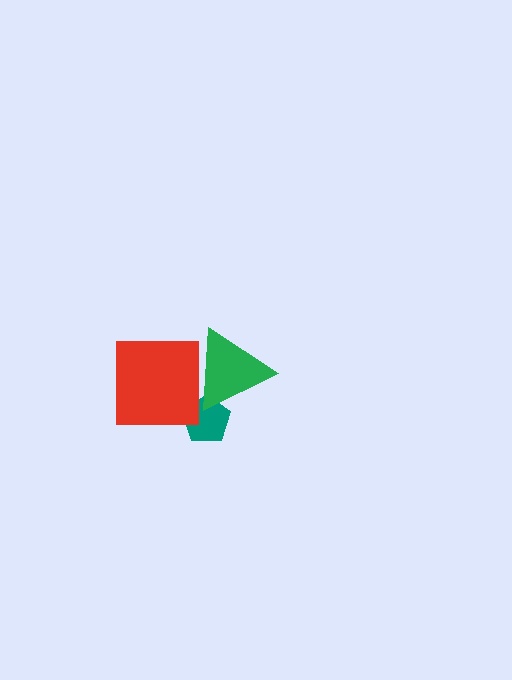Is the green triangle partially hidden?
Yes, it is partially covered by another shape.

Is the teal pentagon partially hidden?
Yes, it is partially covered by another shape.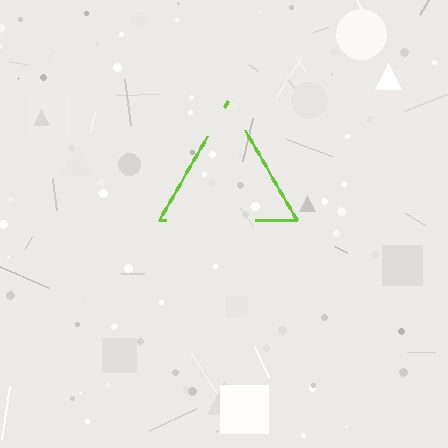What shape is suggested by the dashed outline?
The dashed outline suggests a triangle.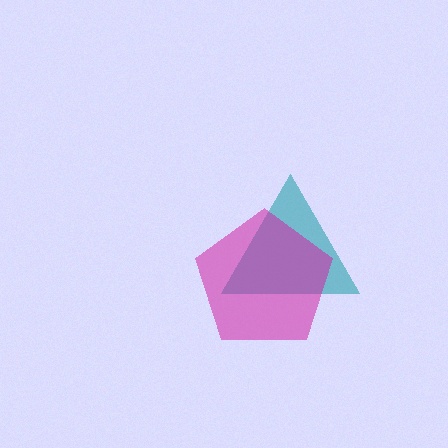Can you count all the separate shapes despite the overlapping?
Yes, there are 2 separate shapes.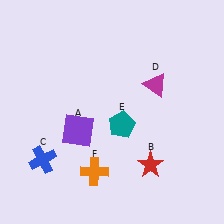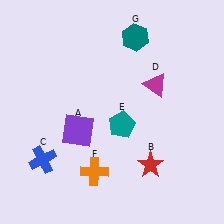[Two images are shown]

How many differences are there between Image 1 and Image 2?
There is 1 difference between the two images.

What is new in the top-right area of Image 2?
A teal hexagon (G) was added in the top-right area of Image 2.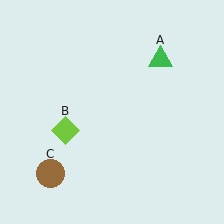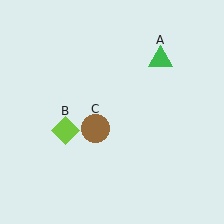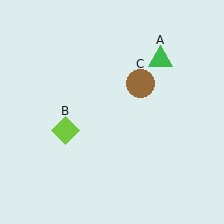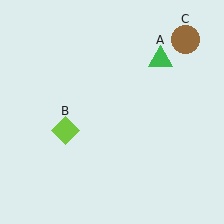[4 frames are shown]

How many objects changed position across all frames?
1 object changed position: brown circle (object C).